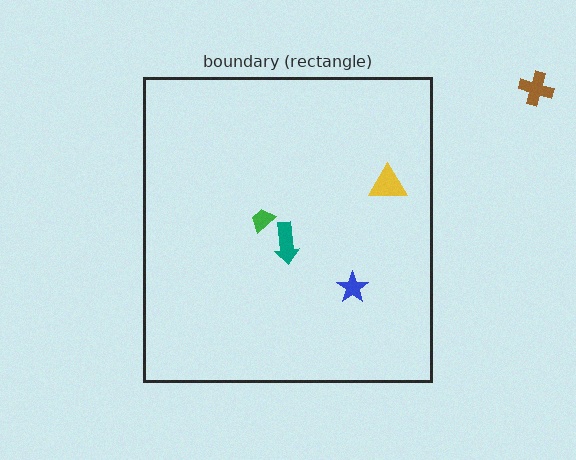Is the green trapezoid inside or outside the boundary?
Inside.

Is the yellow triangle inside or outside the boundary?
Inside.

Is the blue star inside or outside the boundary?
Inside.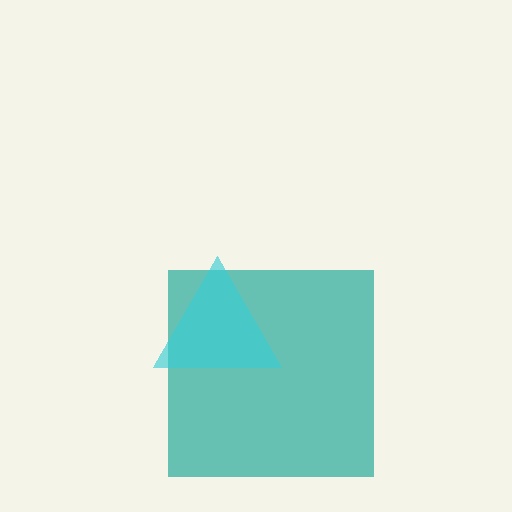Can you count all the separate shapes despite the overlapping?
Yes, there are 2 separate shapes.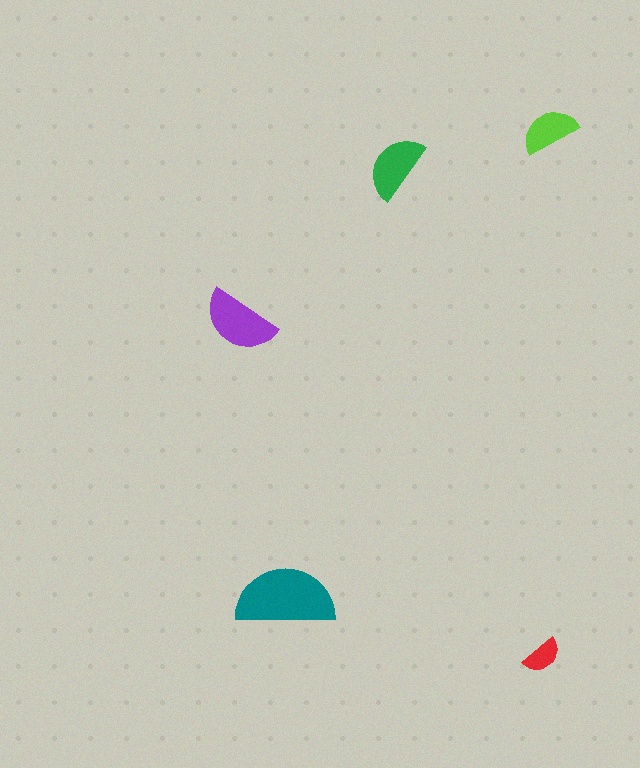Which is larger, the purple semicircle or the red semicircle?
The purple one.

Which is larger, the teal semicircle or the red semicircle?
The teal one.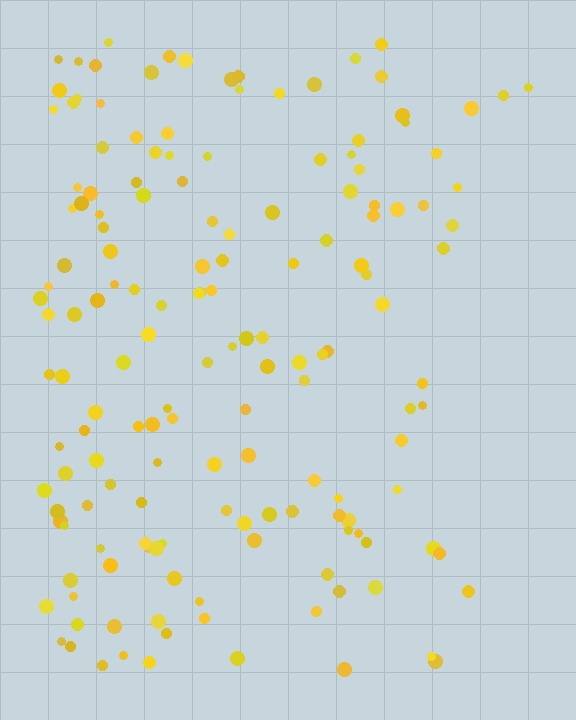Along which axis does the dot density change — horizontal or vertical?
Horizontal.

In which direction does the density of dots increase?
From right to left, with the left side densest.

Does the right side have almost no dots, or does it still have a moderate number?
Still a moderate number, just noticeably fewer than the left.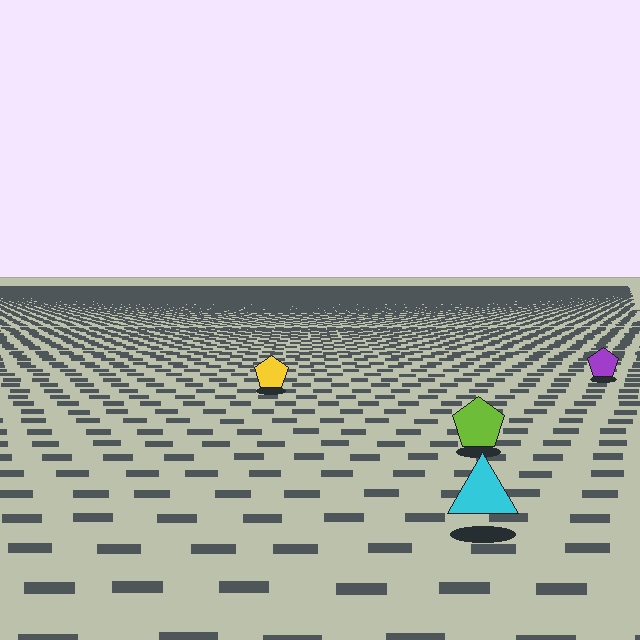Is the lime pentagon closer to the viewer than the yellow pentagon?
Yes. The lime pentagon is closer — you can tell from the texture gradient: the ground texture is coarser near it.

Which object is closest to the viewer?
The cyan triangle is closest. The texture marks near it are larger and more spread out.